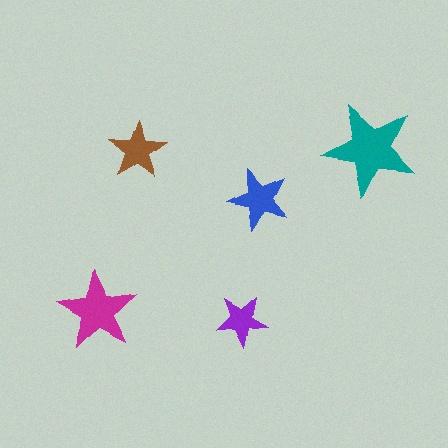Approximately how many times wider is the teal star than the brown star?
About 1.5 times wider.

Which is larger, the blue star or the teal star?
The teal one.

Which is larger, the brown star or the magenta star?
The magenta one.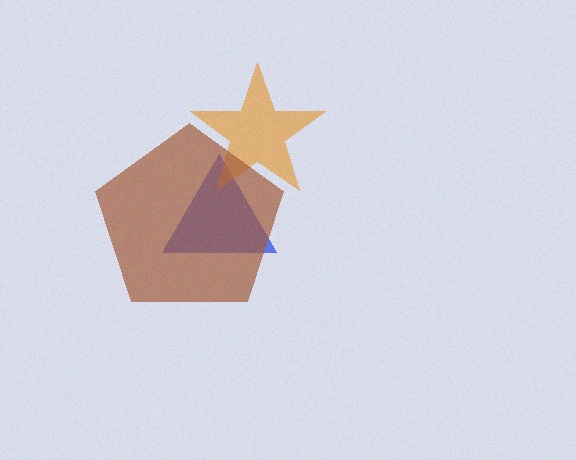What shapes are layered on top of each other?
The layered shapes are: a blue triangle, an orange star, a brown pentagon.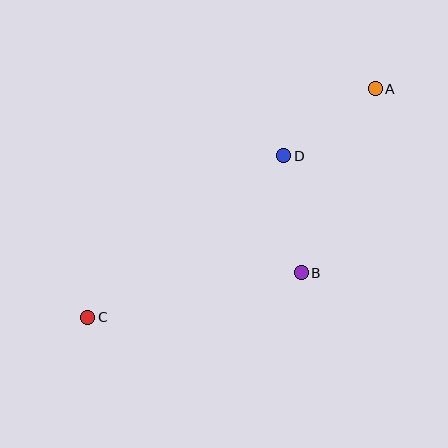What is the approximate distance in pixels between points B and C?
The distance between B and C is approximately 218 pixels.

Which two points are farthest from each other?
Points A and C are farthest from each other.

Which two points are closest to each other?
Points A and D are closest to each other.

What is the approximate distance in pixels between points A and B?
The distance between A and B is approximately 198 pixels.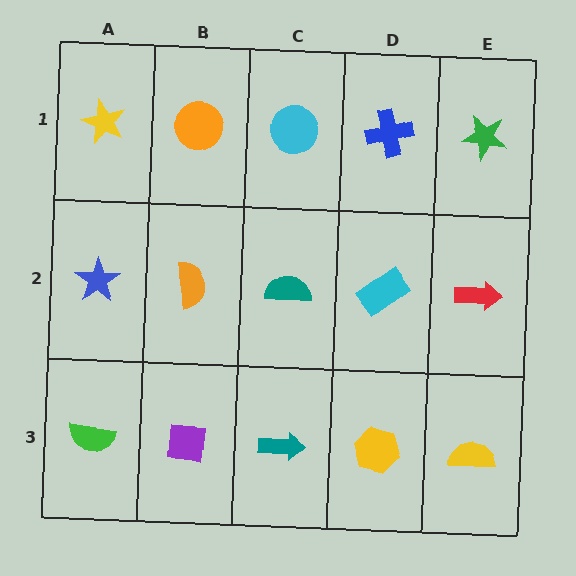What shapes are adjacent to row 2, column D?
A blue cross (row 1, column D), a yellow hexagon (row 3, column D), a teal semicircle (row 2, column C), a red arrow (row 2, column E).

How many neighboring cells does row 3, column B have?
3.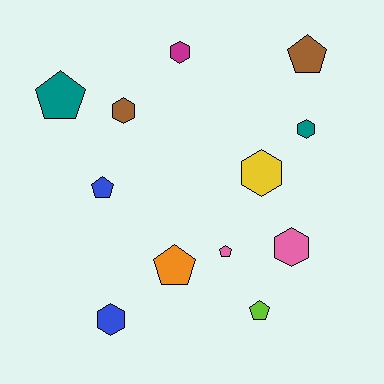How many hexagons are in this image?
There are 6 hexagons.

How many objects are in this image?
There are 12 objects.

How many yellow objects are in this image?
There is 1 yellow object.